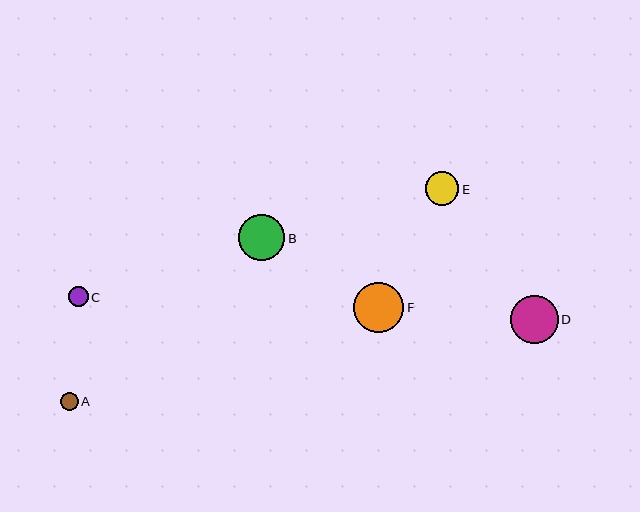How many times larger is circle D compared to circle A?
Circle D is approximately 2.6 times the size of circle A.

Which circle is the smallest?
Circle A is the smallest with a size of approximately 18 pixels.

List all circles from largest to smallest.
From largest to smallest: F, D, B, E, C, A.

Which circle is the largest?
Circle F is the largest with a size of approximately 50 pixels.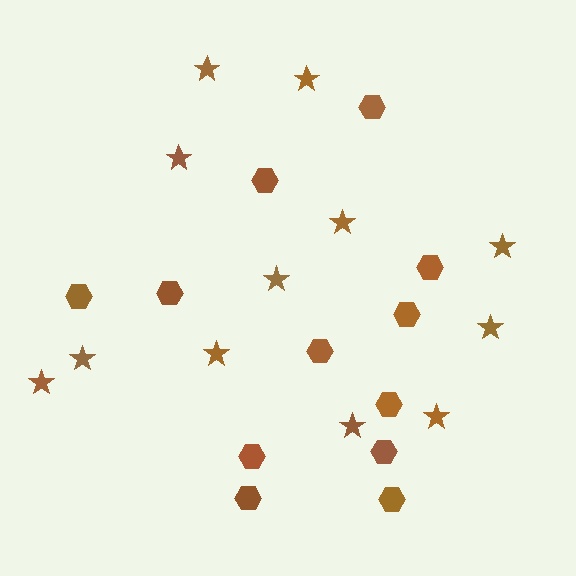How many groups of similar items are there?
There are 2 groups: one group of hexagons (12) and one group of stars (12).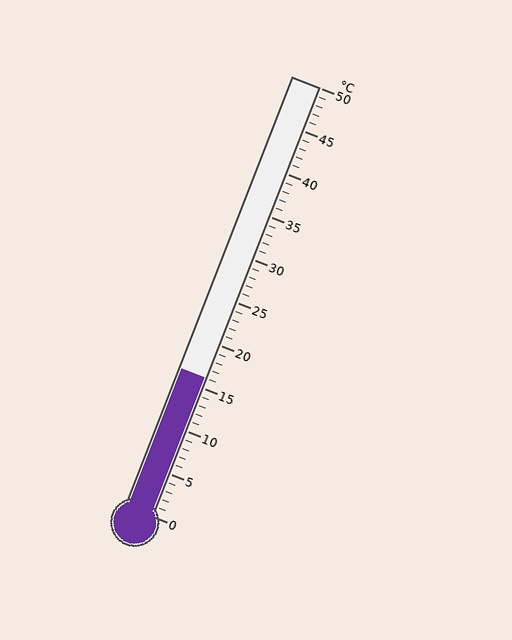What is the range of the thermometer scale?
The thermometer scale ranges from 0°C to 50°C.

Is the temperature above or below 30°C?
The temperature is below 30°C.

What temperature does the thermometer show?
The thermometer shows approximately 16°C.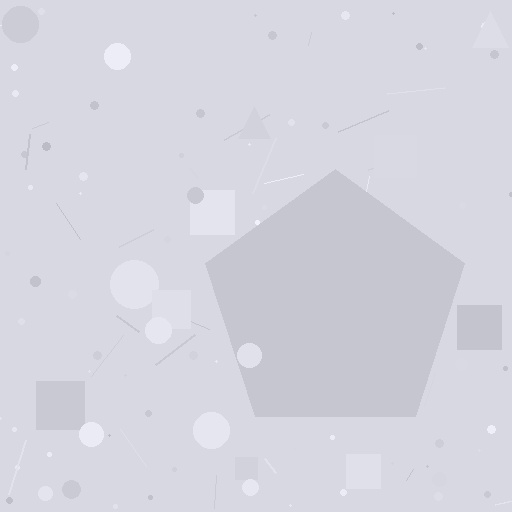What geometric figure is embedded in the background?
A pentagon is embedded in the background.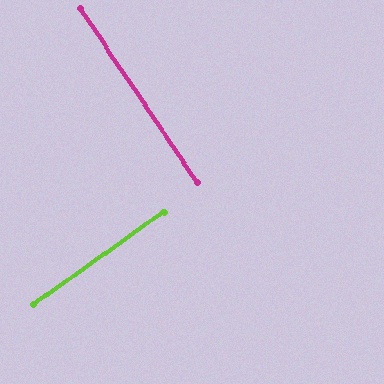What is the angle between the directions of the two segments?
Approximately 89 degrees.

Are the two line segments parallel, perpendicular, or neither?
Perpendicular — they meet at approximately 89°.